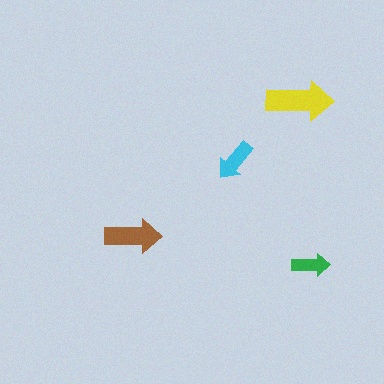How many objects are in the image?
There are 4 objects in the image.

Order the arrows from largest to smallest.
the yellow one, the brown one, the cyan one, the green one.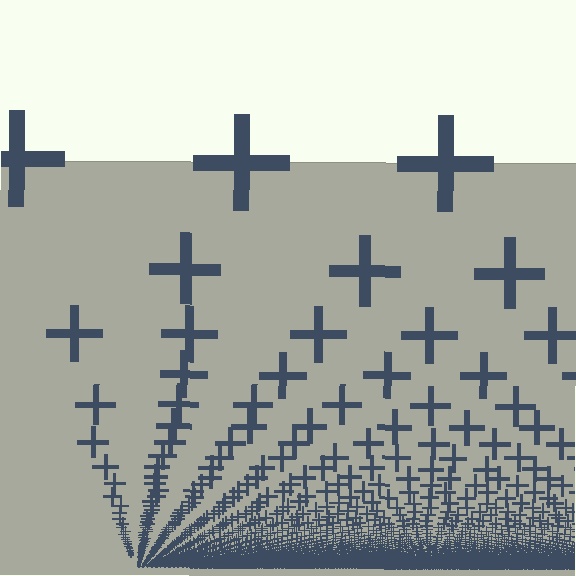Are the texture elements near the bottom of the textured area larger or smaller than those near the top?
Smaller. The gradient is inverted — elements near the bottom are smaller and denser.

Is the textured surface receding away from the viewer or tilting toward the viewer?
The surface appears to tilt toward the viewer. Texture elements get larger and sparser toward the top.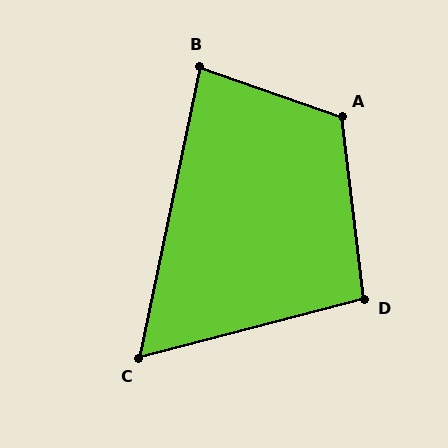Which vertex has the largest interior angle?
A, at approximately 117 degrees.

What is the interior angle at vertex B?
Approximately 82 degrees (acute).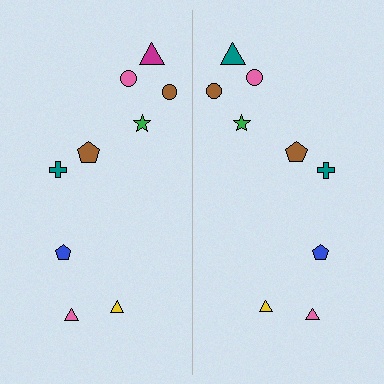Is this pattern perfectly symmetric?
No, the pattern is not perfectly symmetric. The teal triangle on the right side breaks the symmetry — its mirror counterpart is magenta.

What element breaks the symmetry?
The teal triangle on the right side breaks the symmetry — its mirror counterpart is magenta.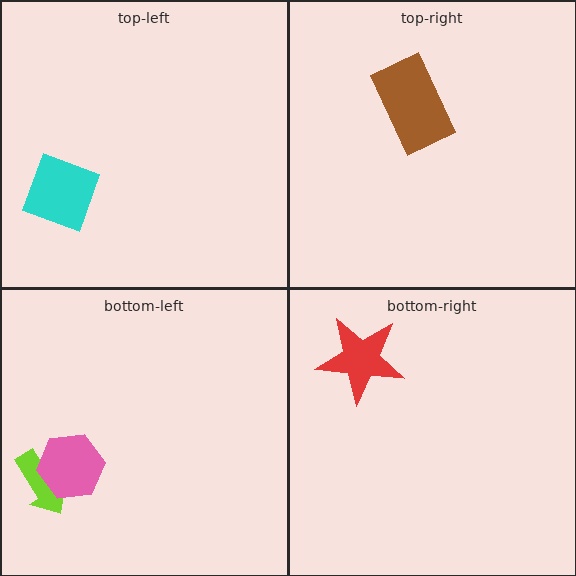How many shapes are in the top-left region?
1.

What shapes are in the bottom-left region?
The lime arrow, the pink hexagon.